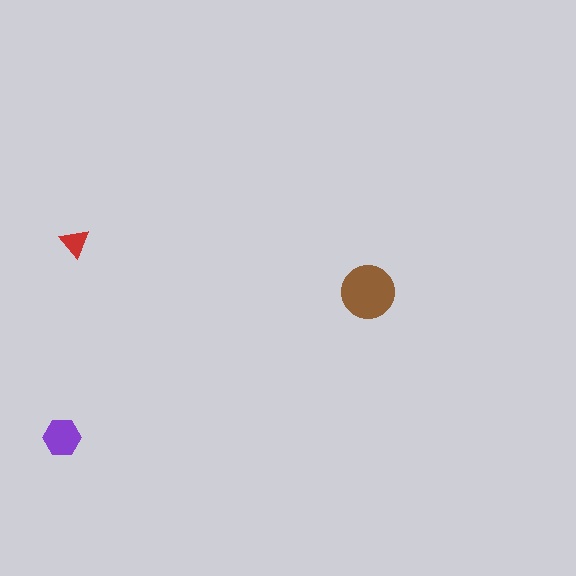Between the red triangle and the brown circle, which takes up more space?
The brown circle.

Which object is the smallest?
The red triangle.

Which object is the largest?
The brown circle.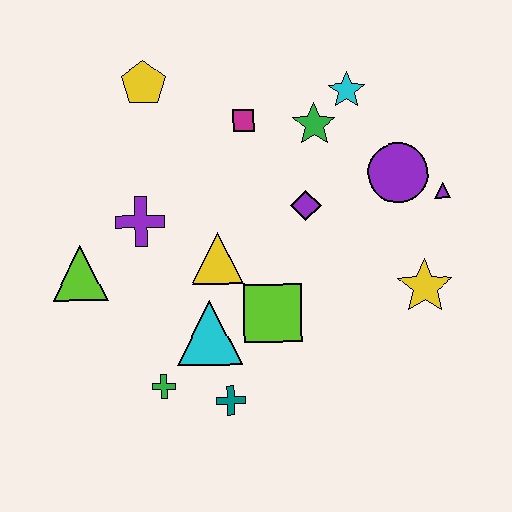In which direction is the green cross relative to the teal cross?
The green cross is to the left of the teal cross.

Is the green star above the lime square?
Yes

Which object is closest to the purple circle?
The purple triangle is closest to the purple circle.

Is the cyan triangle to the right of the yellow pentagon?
Yes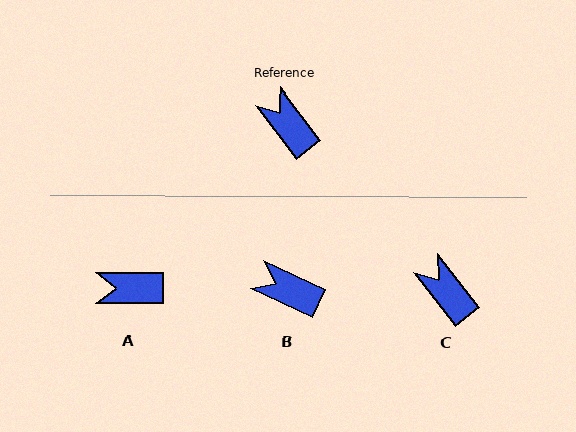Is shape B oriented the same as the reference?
No, it is off by about 27 degrees.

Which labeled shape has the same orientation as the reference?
C.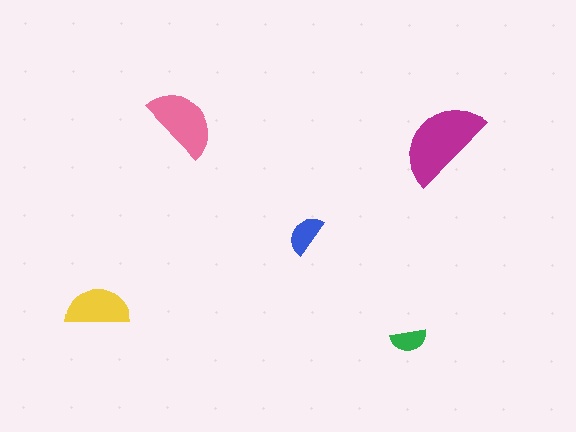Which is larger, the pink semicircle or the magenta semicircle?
The magenta one.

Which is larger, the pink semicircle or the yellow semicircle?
The pink one.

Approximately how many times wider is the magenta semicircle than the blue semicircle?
About 2 times wider.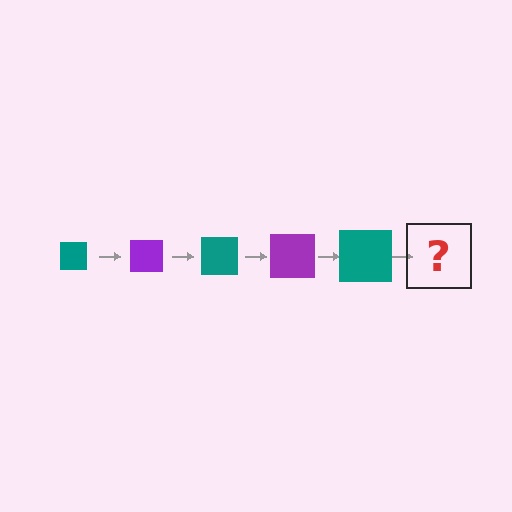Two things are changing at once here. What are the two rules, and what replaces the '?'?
The two rules are that the square grows larger each step and the color cycles through teal and purple. The '?' should be a purple square, larger than the previous one.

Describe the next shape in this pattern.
It should be a purple square, larger than the previous one.